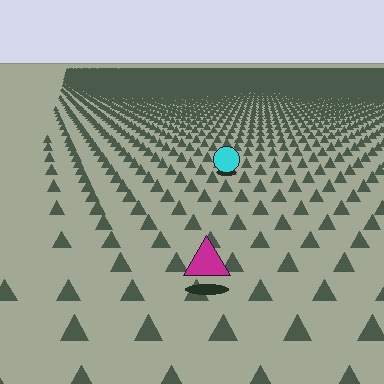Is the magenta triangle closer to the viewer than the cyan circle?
Yes. The magenta triangle is closer — you can tell from the texture gradient: the ground texture is coarser near it.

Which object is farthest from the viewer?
The cyan circle is farthest from the viewer. It appears smaller and the ground texture around it is denser.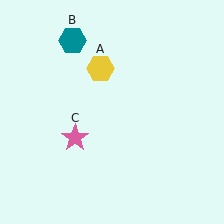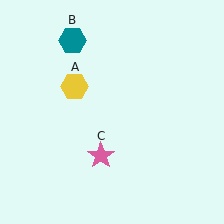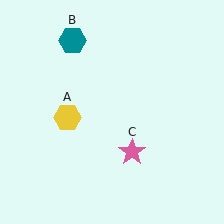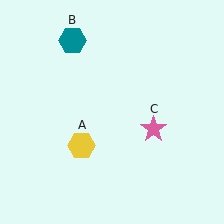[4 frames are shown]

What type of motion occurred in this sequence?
The yellow hexagon (object A), pink star (object C) rotated counterclockwise around the center of the scene.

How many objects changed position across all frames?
2 objects changed position: yellow hexagon (object A), pink star (object C).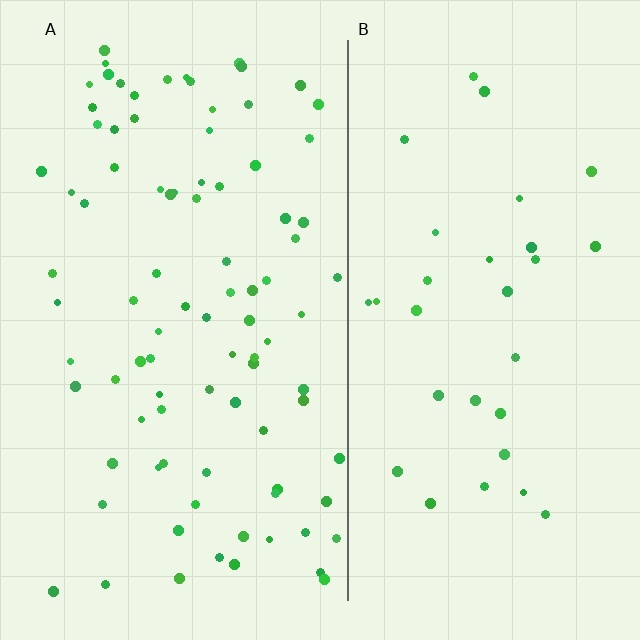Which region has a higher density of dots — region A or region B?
A (the left).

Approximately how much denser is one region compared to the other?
Approximately 2.9× — region A over region B.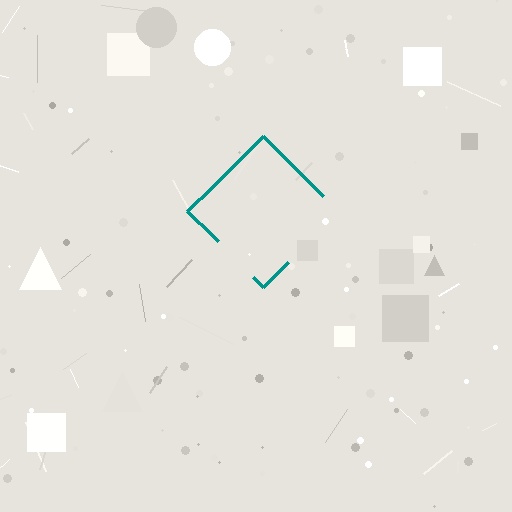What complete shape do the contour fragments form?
The contour fragments form a diamond.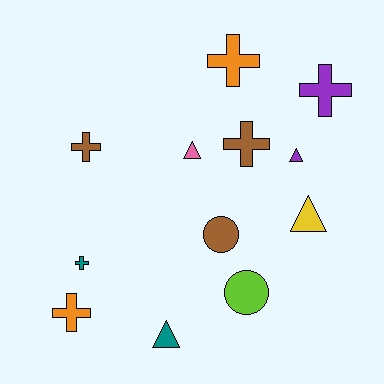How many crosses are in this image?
There are 6 crosses.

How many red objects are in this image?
There are no red objects.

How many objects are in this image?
There are 12 objects.